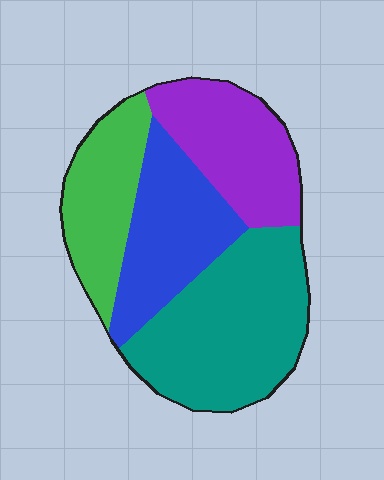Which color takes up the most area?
Teal, at roughly 35%.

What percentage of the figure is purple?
Purple takes up about one fifth (1/5) of the figure.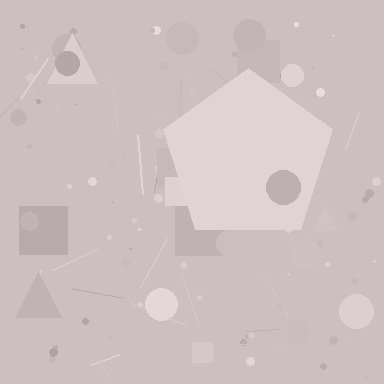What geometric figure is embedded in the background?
A pentagon is embedded in the background.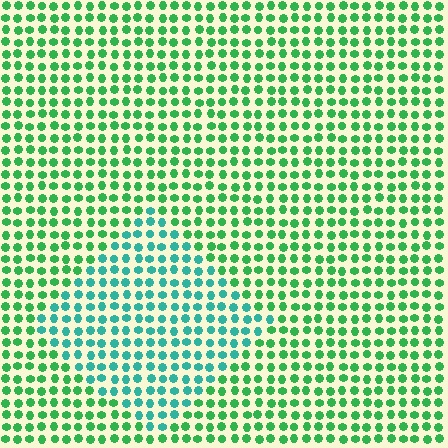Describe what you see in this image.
The image is filled with small green elements in a uniform arrangement. A diamond-shaped region is visible where the elements are tinted to a slightly different hue, forming a subtle color boundary.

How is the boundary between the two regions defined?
The boundary is defined purely by a slight shift in hue (about 38 degrees). Spacing, size, and orientation are identical on both sides.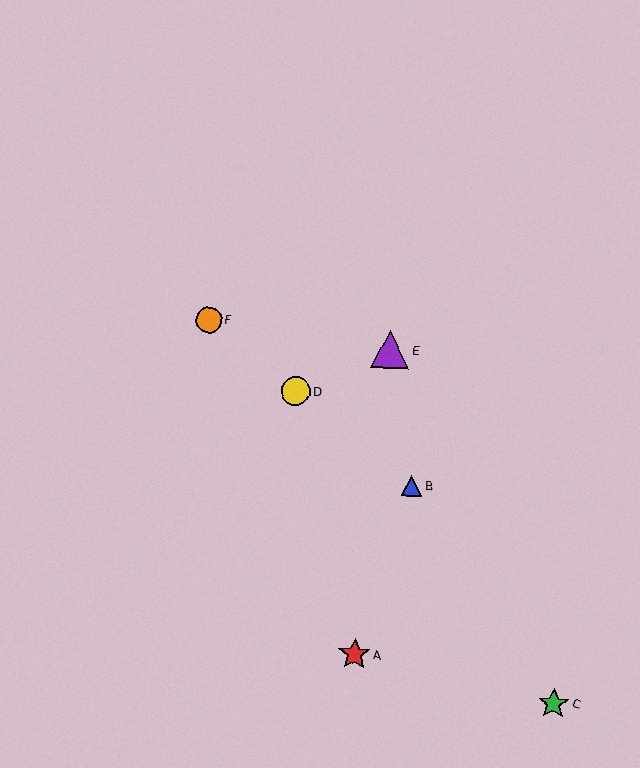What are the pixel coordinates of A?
Object A is at (354, 654).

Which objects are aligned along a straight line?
Objects B, D, F are aligned along a straight line.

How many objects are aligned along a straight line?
3 objects (B, D, F) are aligned along a straight line.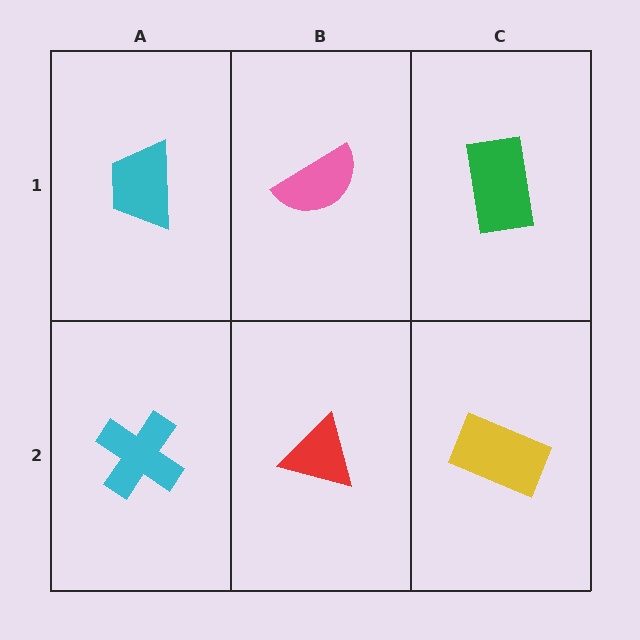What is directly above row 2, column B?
A pink semicircle.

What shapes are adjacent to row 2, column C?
A green rectangle (row 1, column C), a red triangle (row 2, column B).